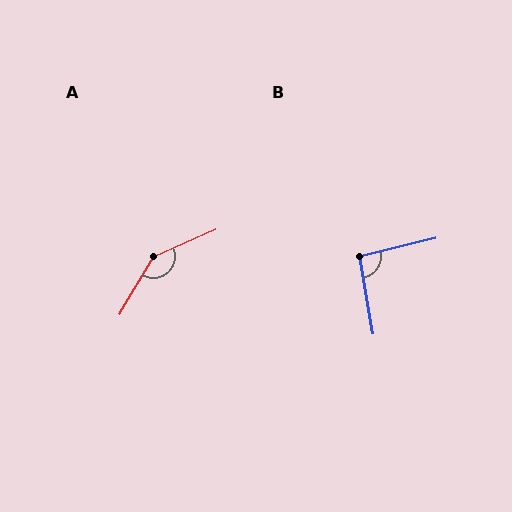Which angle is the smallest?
B, at approximately 94 degrees.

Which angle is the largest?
A, at approximately 145 degrees.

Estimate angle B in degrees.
Approximately 94 degrees.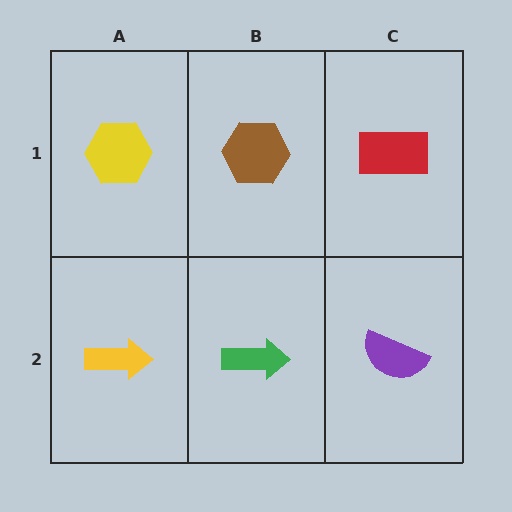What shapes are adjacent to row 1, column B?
A green arrow (row 2, column B), a yellow hexagon (row 1, column A), a red rectangle (row 1, column C).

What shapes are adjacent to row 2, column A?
A yellow hexagon (row 1, column A), a green arrow (row 2, column B).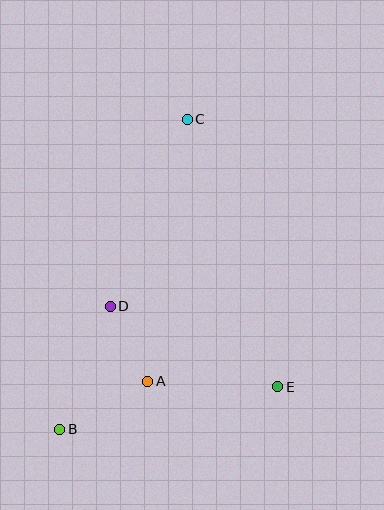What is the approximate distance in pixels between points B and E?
The distance between B and E is approximately 222 pixels.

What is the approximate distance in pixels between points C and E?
The distance between C and E is approximately 282 pixels.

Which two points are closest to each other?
Points A and D are closest to each other.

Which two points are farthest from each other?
Points B and C are farthest from each other.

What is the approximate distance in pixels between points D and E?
The distance between D and E is approximately 186 pixels.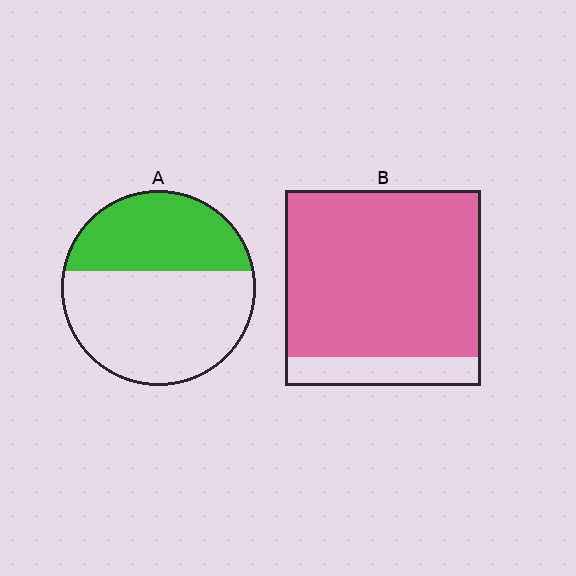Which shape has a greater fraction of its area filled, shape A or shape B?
Shape B.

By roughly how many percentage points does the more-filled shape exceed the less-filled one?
By roughly 45 percentage points (B over A).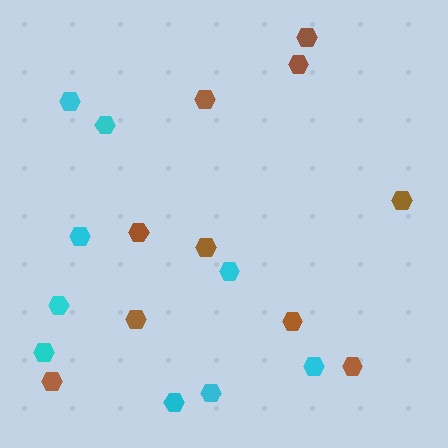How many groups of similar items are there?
There are 2 groups: one group of brown hexagons (10) and one group of cyan hexagons (9).